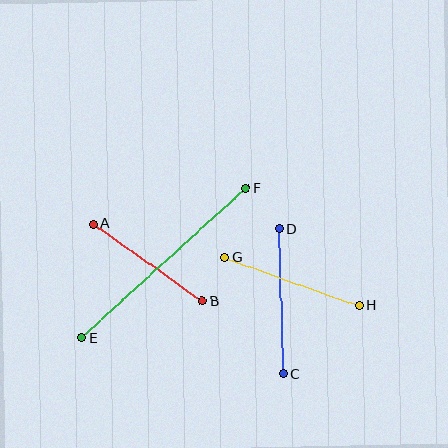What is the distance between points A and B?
The distance is approximately 134 pixels.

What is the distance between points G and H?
The distance is approximately 143 pixels.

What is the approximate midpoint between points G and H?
The midpoint is at approximately (292, 282) pixels.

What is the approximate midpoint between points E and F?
The midpoint is at approximately (164, 263) pixels.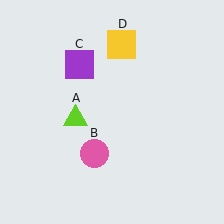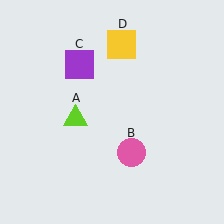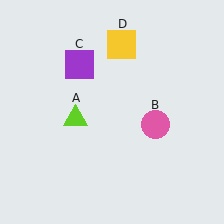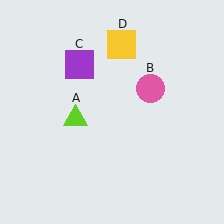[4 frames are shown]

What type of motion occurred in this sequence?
The pink circle (object B) rotated counterclockwise around the center of the scene.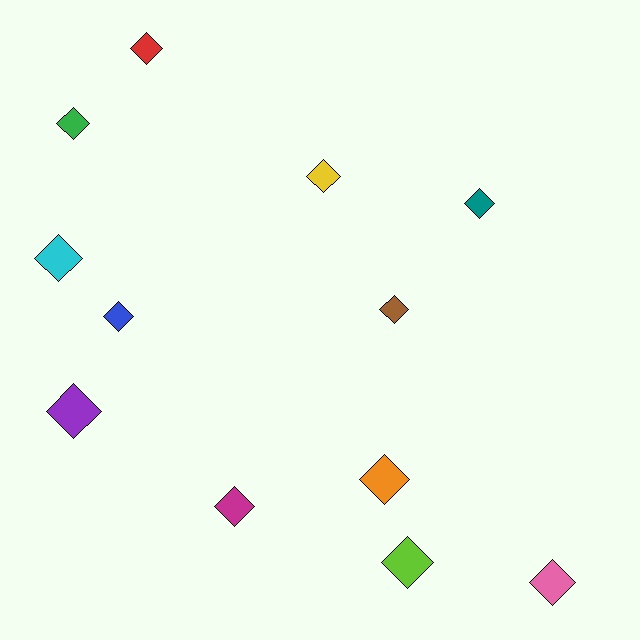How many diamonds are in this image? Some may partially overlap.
There are 12 diamonds.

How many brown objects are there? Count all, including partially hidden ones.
There is 1 brown object.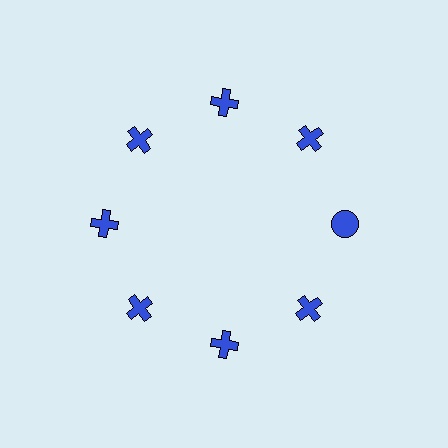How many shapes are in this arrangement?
There are 8 shapes arranged in a ring pattern.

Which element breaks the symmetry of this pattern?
The blue circle at roughly the 3 o'clock position breaks the symmetry. All other shapes are blue crosses.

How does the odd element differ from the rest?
It has a different shape: circle instead of cross.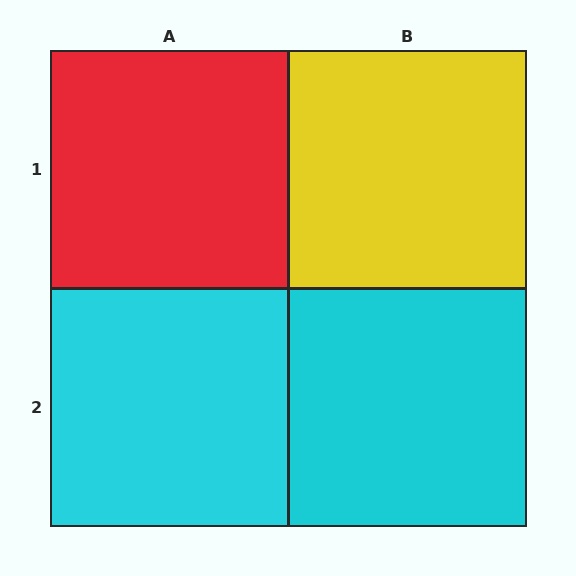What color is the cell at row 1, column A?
Red.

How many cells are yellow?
1 cell is yellow.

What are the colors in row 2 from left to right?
Cyan, cyan.